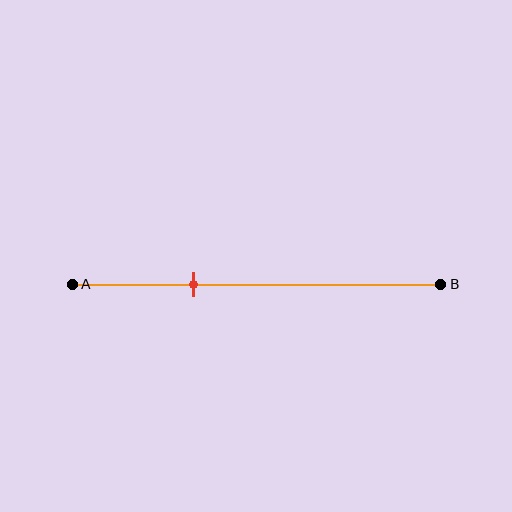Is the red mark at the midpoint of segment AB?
No, the mark is at about 35% from A, not at the 50% midpoint.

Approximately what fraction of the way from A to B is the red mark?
The red mark is approximately 35% of the way from A to B.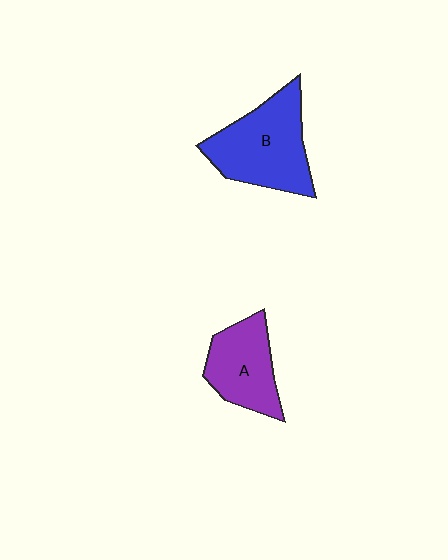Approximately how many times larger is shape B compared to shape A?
Approximately 1.4 times.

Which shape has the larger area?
Shape B (blue).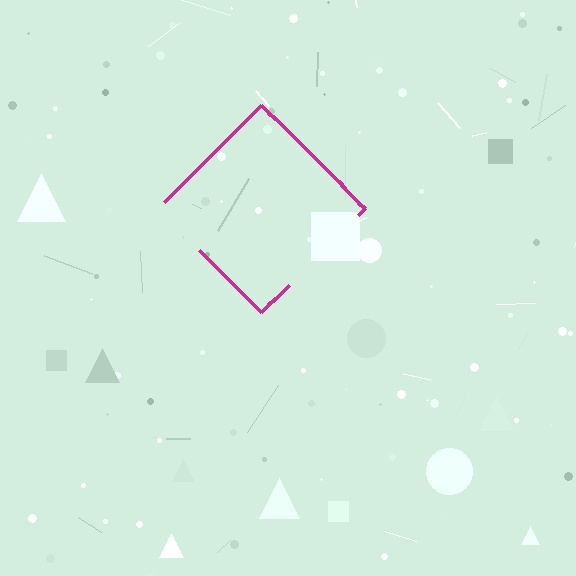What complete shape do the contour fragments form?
The contour fragments form a diamond.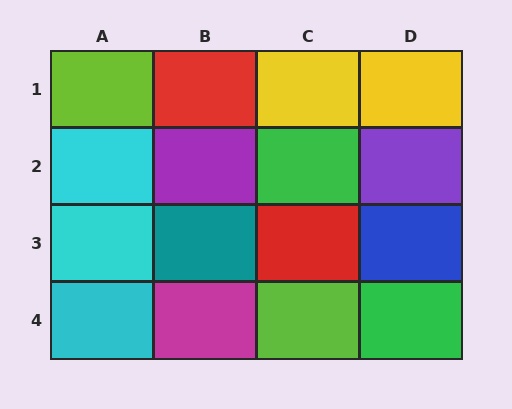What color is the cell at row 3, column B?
Teal.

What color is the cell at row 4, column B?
Magenta.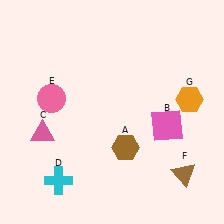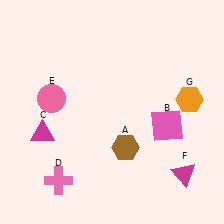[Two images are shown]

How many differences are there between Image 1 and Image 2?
There are 3 differences between the two images.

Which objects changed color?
C changed from pink to magenta. D changed from cyan to pink. F changed from brown to magenta.